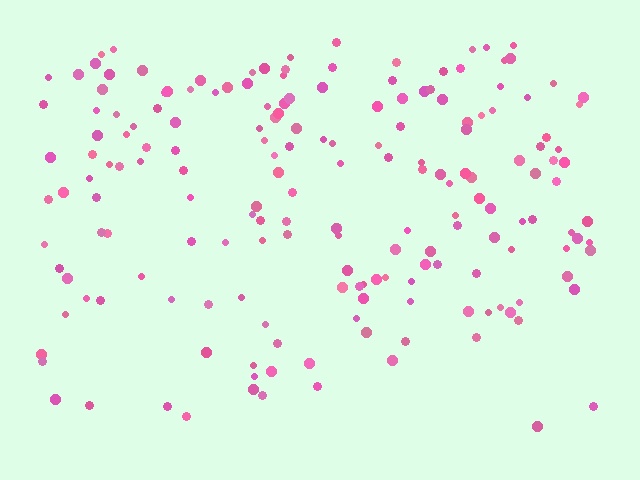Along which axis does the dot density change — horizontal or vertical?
Vertical.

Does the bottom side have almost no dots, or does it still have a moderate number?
Still a moderate number, just noticeably fewer than the top.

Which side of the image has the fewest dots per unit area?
The bottom.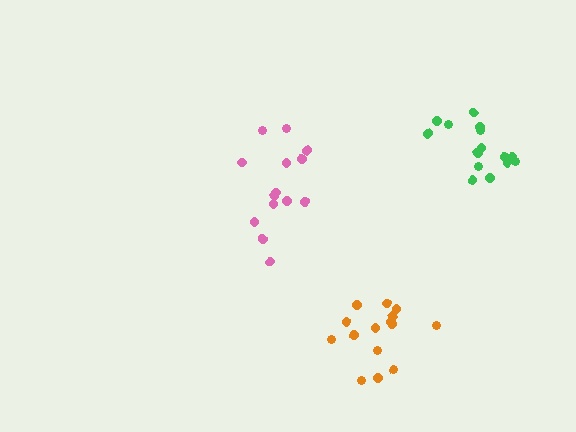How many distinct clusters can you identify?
There are 3 distinct clusters.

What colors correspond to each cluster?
The clusters are colored: orange, pink, green.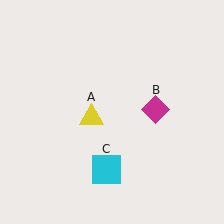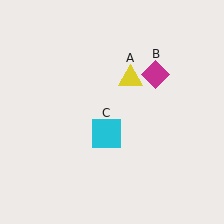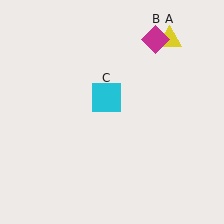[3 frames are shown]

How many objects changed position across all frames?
3 objects changed position: yellow triangle (object A), magenta diamond (object B), cyan square (object C).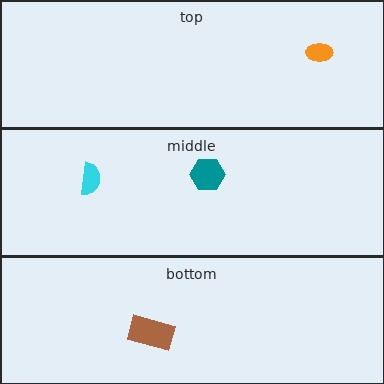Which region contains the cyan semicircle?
The middle region.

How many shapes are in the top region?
1.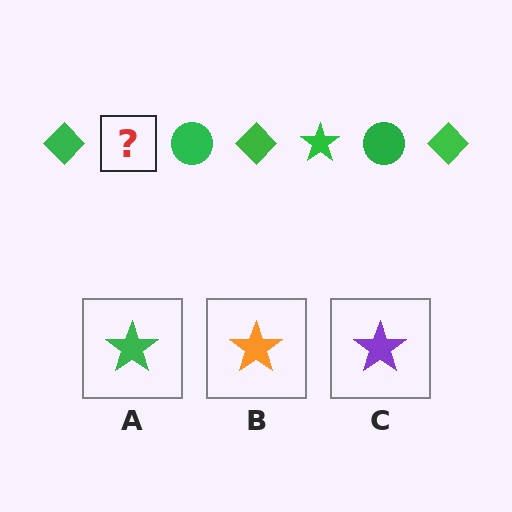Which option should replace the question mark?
Option A.